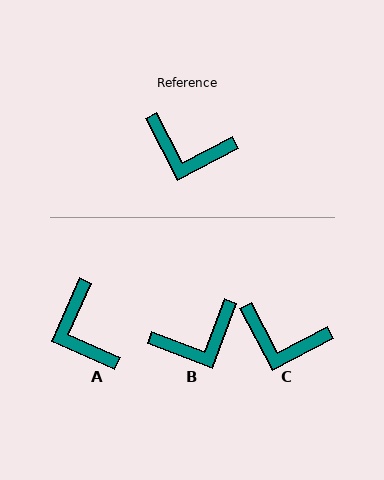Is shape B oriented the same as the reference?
No, it is off by about 42 degrees.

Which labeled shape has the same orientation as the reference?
C.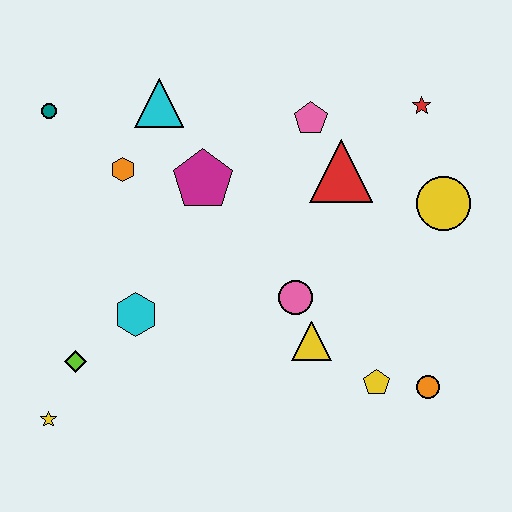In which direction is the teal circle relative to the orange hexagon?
The teal circle is to the left of the orange hexagon.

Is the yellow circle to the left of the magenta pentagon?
No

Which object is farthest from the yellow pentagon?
The teal circle is farthest from the yellow pentagon.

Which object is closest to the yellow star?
The lime diamond is closest to the yellow star.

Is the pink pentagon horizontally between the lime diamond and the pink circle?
No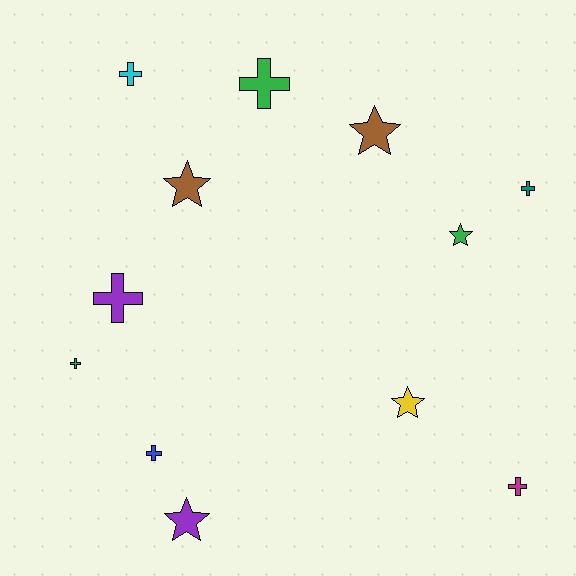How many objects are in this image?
There are 12 objects.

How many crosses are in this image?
There are 7 crosses.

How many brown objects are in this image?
There are 2 brown objects.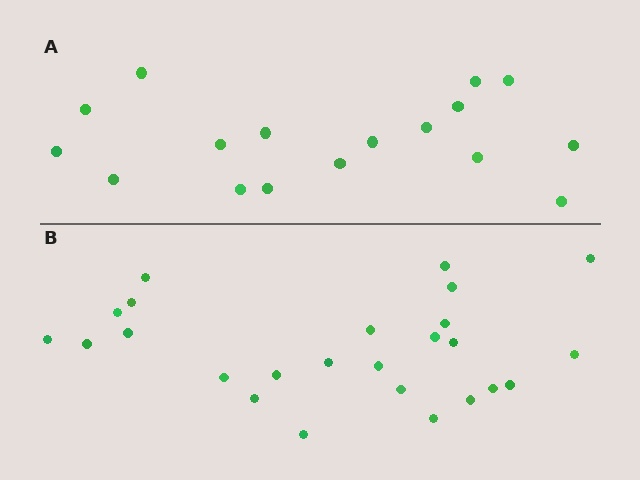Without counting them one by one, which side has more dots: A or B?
Region B (the bottom region) has more dots.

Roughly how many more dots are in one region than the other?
Region B has roughly 8 or so more dots than region A.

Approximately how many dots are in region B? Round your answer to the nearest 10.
About 20 dots. (The exact count is 25, which rounds to 20.)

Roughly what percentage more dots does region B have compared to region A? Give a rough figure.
About 45% more.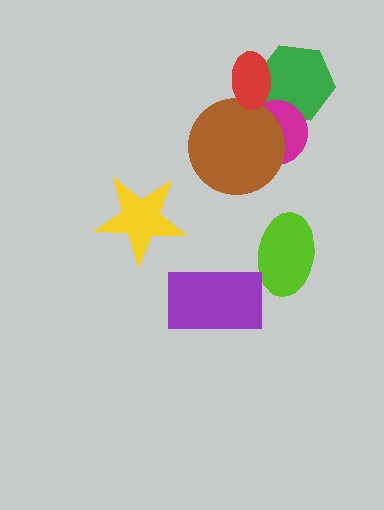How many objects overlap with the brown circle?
2 objects overlap with the brown circle.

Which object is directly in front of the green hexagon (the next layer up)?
The magenta circle is directly in front of the green hexagon.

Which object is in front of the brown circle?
The red ellipse is in front of the brown circle.